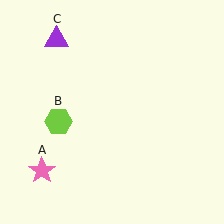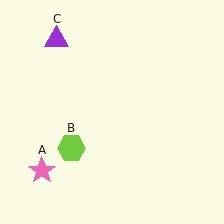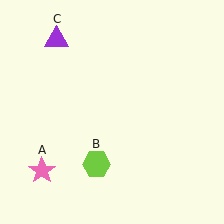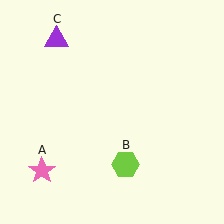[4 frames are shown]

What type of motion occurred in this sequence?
The lime hexagon (object B) rotated counterclockwise around the center of the scene.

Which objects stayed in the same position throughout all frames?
Pink star (object A) and purple triangle (object C) remained stationary.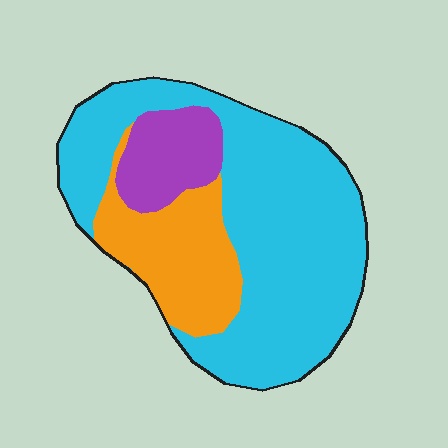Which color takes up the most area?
Cyan, at roughly 65%.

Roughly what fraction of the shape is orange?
Orange takes up about one fifth (1/5) of the shape.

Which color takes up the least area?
Purple, at roughly 15%.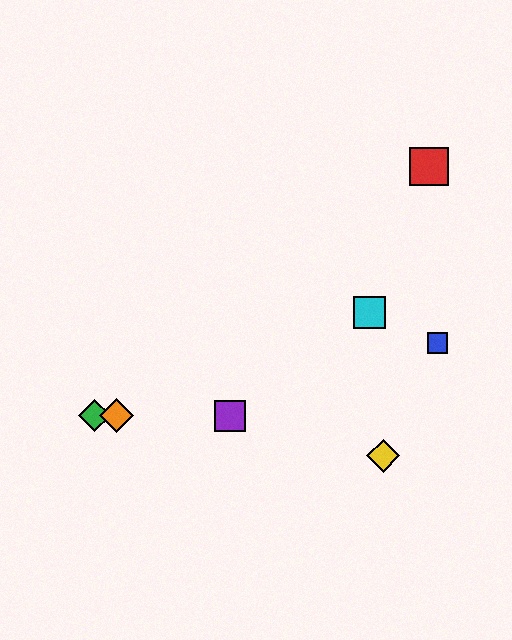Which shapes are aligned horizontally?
The green diamond, the purple square, the orange diamond are aligned horizontally.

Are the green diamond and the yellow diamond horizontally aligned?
No, the green diamond is at y≈416 and the yellow diamond is at y≈456.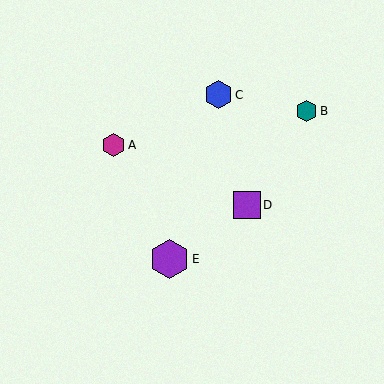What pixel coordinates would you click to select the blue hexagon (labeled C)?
Click at (218, 95) to select the blue hexagon C.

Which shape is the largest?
The purple hexagon (labeled E) is the largest.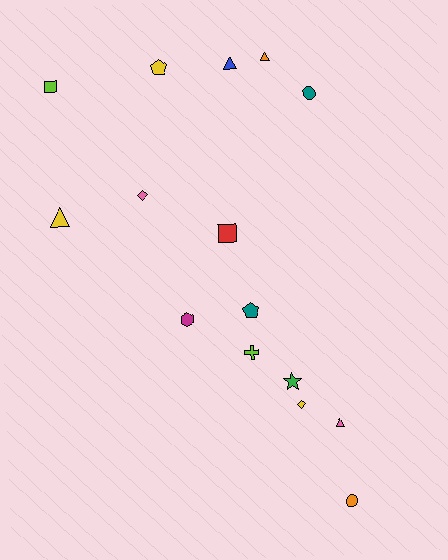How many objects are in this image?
There are 15 objects.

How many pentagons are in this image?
There are 2 pentagons.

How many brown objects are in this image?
There are no brown objects.